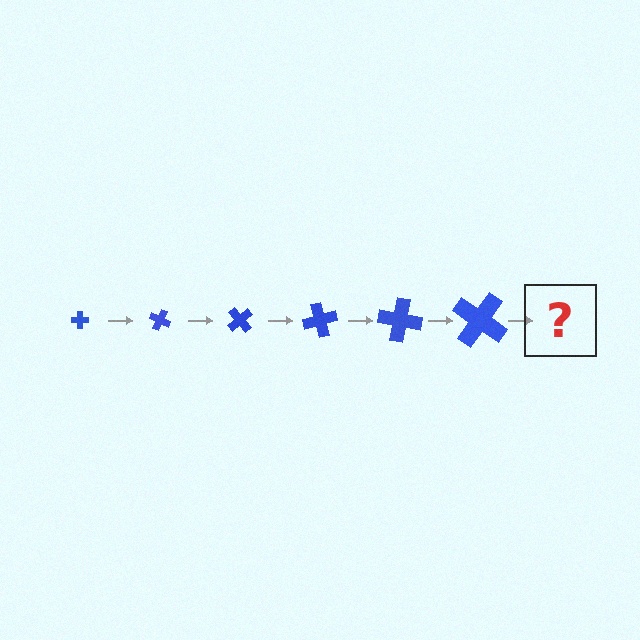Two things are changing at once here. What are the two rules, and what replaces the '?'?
The two rules are that the cross grows larger each step and it rotates 25 degrees each step. The '?' should be a cross, larger than the previous one and rotated 150 degrees from the start.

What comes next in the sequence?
The next element should be a cross, larger than the previous one and rotated 150 degrees from the start.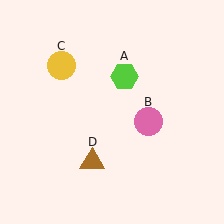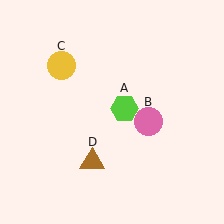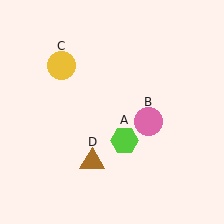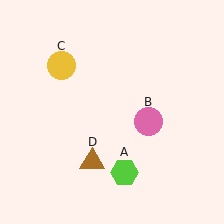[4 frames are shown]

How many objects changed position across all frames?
1 object changed position: lime hexagon (object A).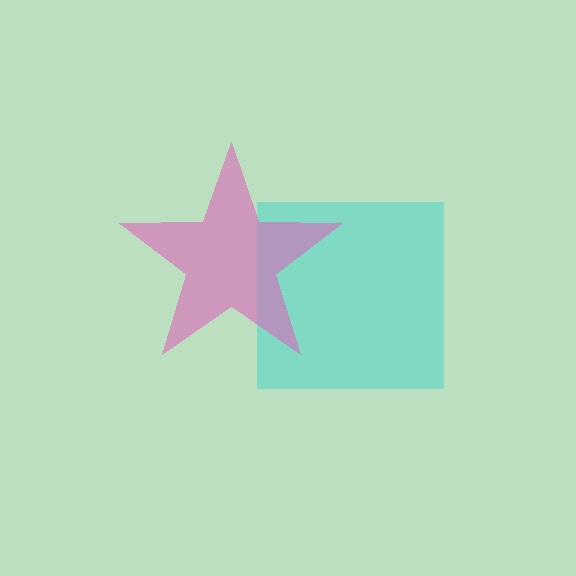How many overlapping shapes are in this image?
There are 2 overlapping shapes in the image.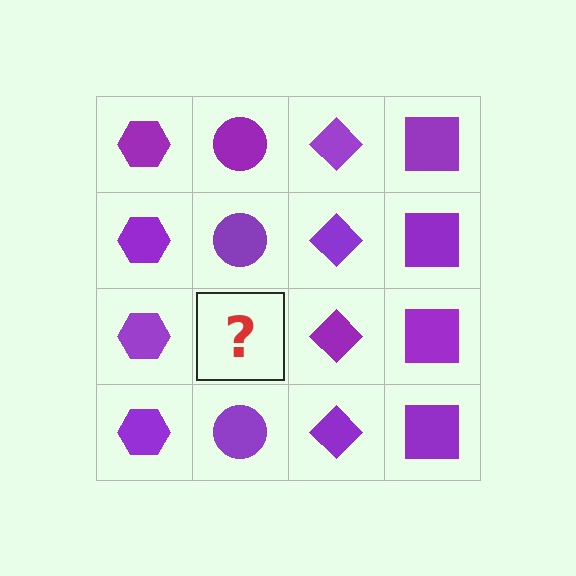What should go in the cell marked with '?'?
The missing cell should contain a purple circle.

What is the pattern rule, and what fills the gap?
The rule is that each column has a consistent shape. The gap should be filled with a purple circle.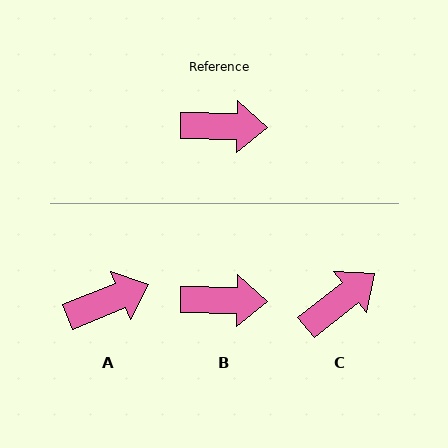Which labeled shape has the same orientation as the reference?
B.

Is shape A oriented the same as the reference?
No, it is off by about 23 degrees.